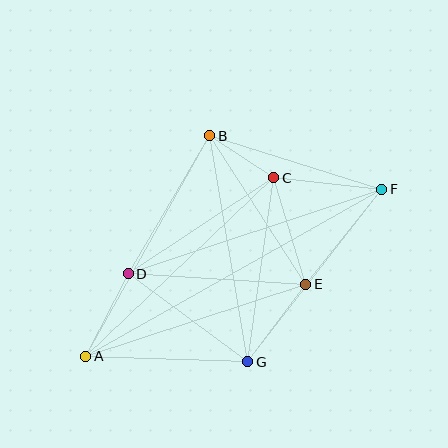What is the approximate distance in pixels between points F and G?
The distance between F and G is approximately 219 pixels.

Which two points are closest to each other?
Points B and C are closest to each other.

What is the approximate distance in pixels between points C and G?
The distance between C and G is approximately 186 pixels.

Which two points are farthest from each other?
Points A and F are farthest from each other.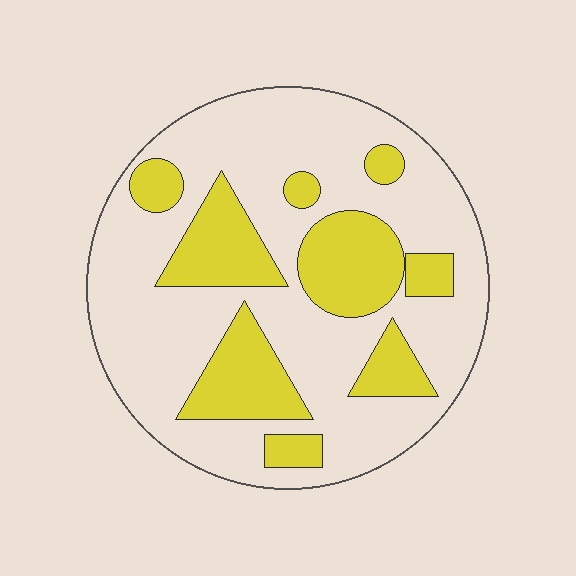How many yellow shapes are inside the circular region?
9.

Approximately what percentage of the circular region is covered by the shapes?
Approximately 30%.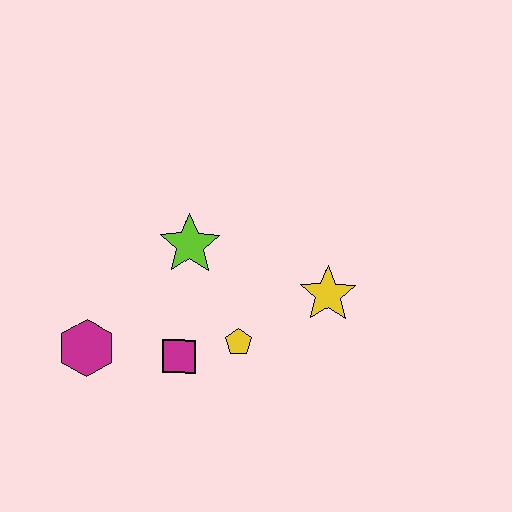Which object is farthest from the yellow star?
The magenta hexagon is farthest from the yellow star.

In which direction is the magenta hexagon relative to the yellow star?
The magenta hexagon is to the left of the yellow star.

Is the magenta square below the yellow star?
Yes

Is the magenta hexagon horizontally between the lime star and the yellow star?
No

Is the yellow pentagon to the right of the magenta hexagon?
Yes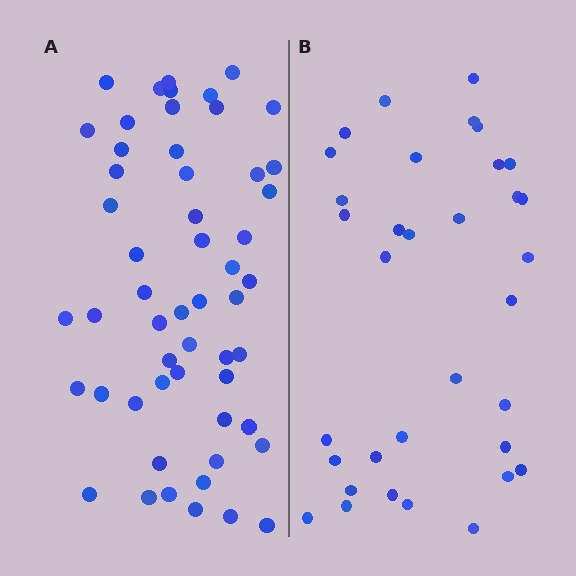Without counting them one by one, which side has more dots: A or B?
Region A (the left region) has more dots.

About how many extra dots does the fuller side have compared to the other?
Region A has approximately 20 more dots than region B.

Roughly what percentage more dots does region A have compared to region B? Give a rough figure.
About 60% more.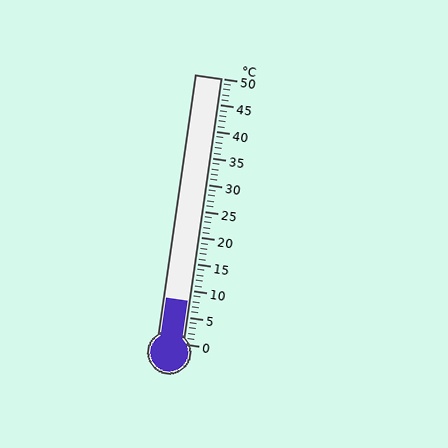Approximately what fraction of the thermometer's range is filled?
The thermometer is filled to approximately 15% of its range.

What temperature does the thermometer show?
The thermometer shows approximately 8°C.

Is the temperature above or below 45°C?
The temperature is below 45°C.